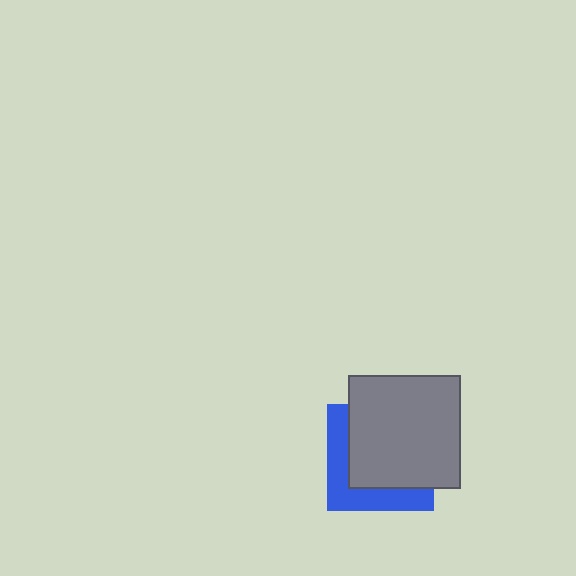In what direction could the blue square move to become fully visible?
The blue square could move toward the lower-left. That would shift it out from behind the gray square entirely.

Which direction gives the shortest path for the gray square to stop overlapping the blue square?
Moving toward the upper-right gives the shortest separation.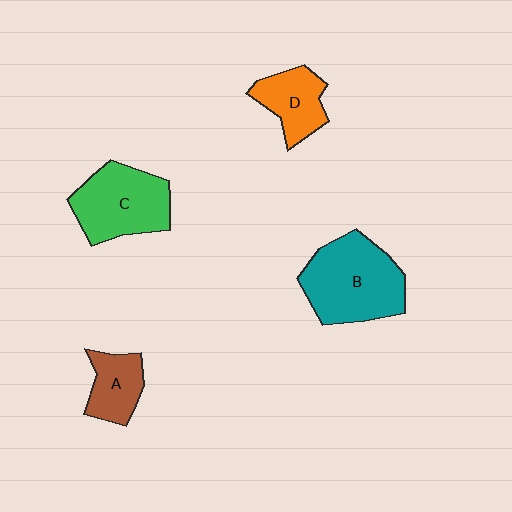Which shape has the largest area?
Shape B (teal).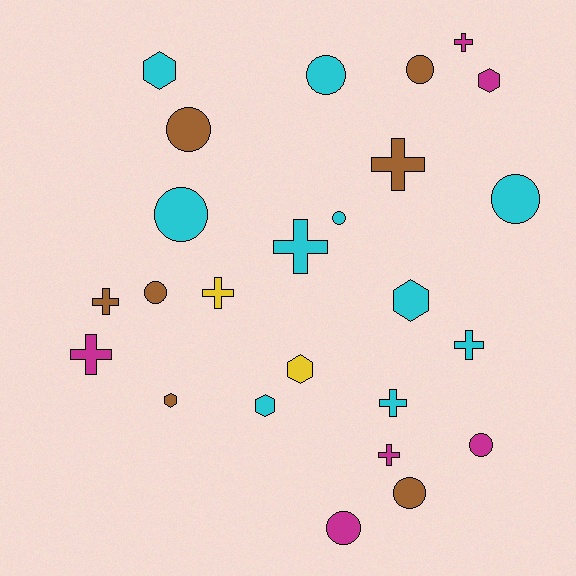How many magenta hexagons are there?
There is 1 magenta hexagon.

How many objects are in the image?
There are 25 objects.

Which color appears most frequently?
Cyan, with 10 objects.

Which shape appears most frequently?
Circle, with 10 objects.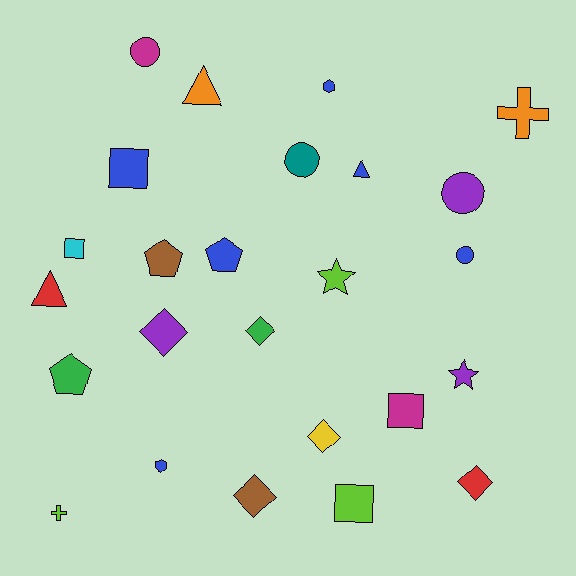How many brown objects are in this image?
There are 2 brown objects.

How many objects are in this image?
There are 25 objects.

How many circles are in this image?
There are 4 circles.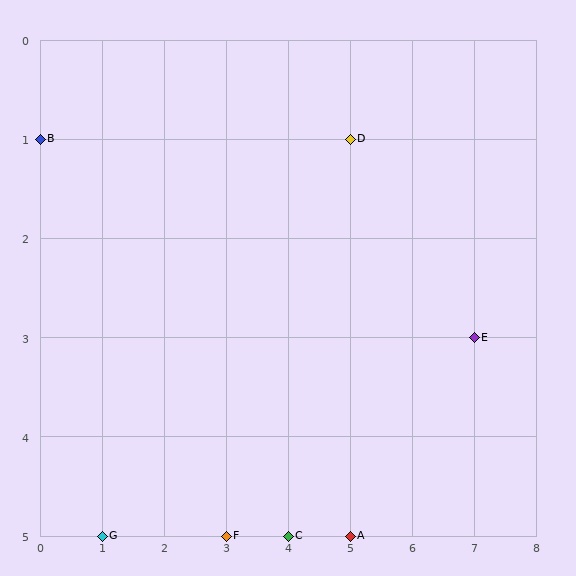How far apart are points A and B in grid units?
Points A and B are 5 columns and 4 rows apart (about 6.4 grid units diagonally).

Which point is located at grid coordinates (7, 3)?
Point E is at (7, 3).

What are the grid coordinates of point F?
Point F is at grid coordinates (3, 5).